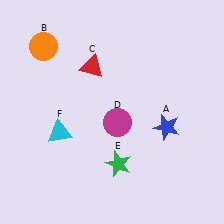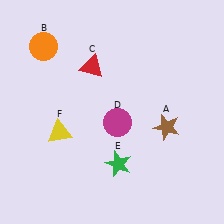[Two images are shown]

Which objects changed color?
A changed from blue to brown. F changed from cyan to yellow.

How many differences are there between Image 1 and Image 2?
There are 2 differences between the two images.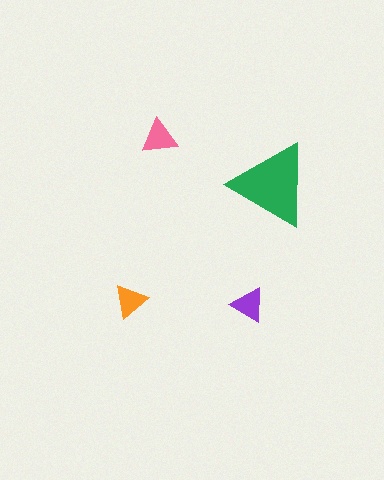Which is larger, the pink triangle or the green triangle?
The green one.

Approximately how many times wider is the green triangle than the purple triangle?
About 2.5 times wider.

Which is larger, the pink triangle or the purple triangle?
The pink one.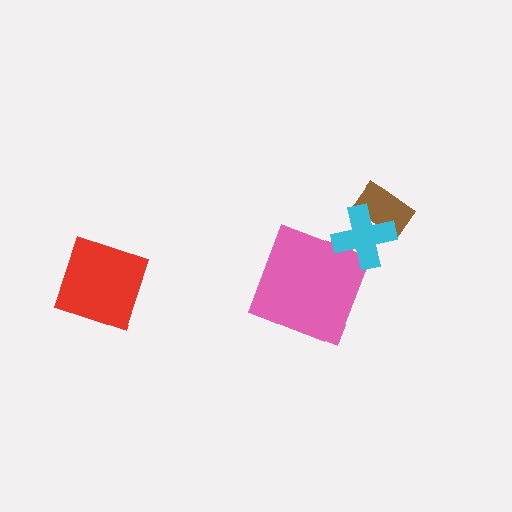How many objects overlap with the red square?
0 objects overlap with the red square.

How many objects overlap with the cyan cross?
1 object overlaps with the cyan cross.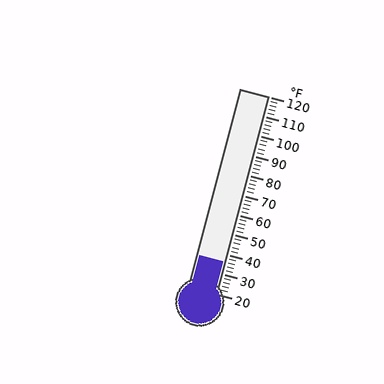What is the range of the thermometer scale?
The thermometer scale ranges from 20°F to 120°F.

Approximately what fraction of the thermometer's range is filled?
The thermometer is filled to approximately 15% of its range.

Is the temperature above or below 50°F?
The temperature is below 50°F.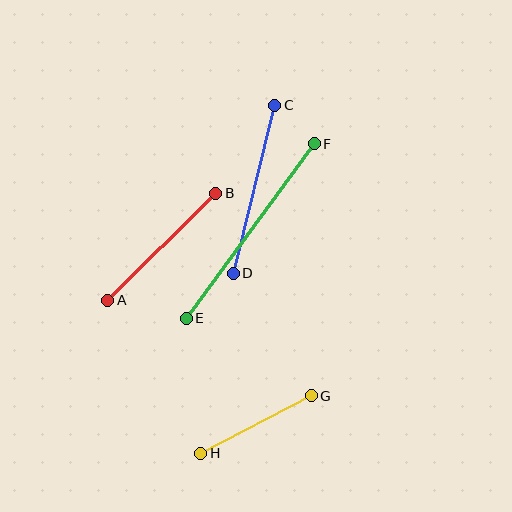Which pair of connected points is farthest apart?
Points E and F are farthest apart.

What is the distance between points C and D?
The distance is approximately 173 pixels.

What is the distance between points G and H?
The distance is approximately 125 pixels.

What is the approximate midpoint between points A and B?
The midpoint is at approximately (162, 247) pixels.